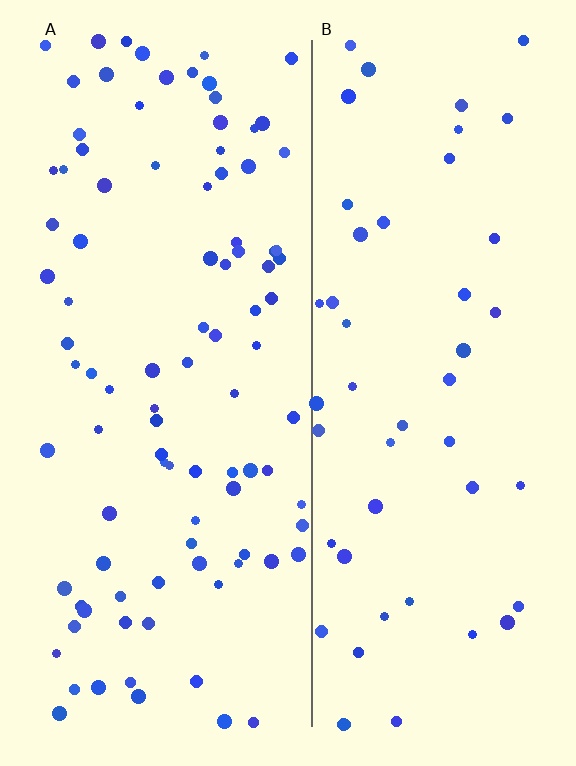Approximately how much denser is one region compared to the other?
Approximately 1.9× — region A over region B.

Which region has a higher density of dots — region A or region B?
A (the left).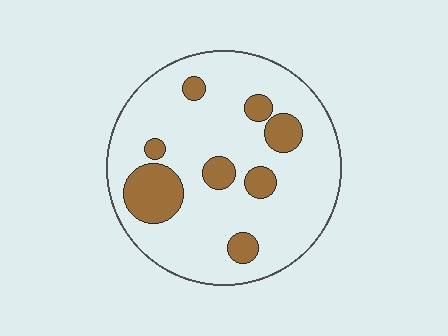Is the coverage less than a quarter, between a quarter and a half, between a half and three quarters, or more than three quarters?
Less than a quarter.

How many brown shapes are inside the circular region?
8.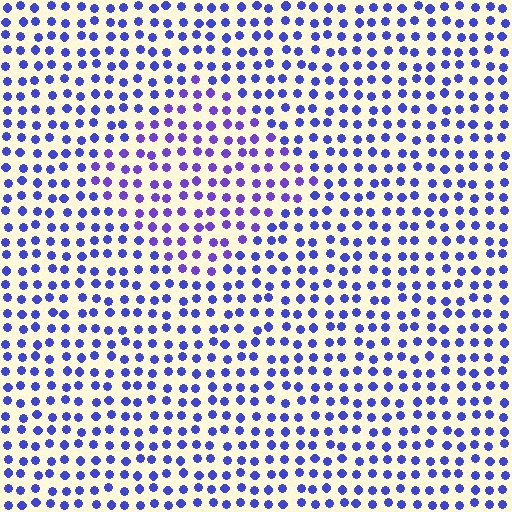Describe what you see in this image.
The image is filled with small blue elements in a uniform arrangement. A diamond-shaped region is visible where the elements are tinted to a slightly different hue, forming a subtle color boundary.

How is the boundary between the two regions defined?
The boundary is defined purely by a slight shift in hue (about 24 degrees). Spacing, size, and orientation are identical on both sides.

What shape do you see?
I see a diamond.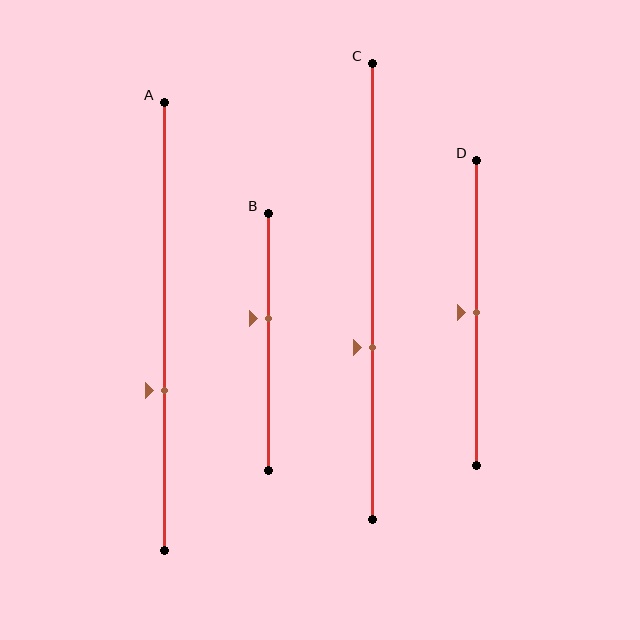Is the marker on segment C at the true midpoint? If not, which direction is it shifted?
No, the marker on segment C is shifted downward by about 12% of the segment length.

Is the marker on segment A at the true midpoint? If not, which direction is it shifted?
No, the marker on segment A is shifted downward by about 14% of the segment length.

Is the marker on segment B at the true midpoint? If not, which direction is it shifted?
No, the marker on segment B is shifted upward by about 9% of the segment length.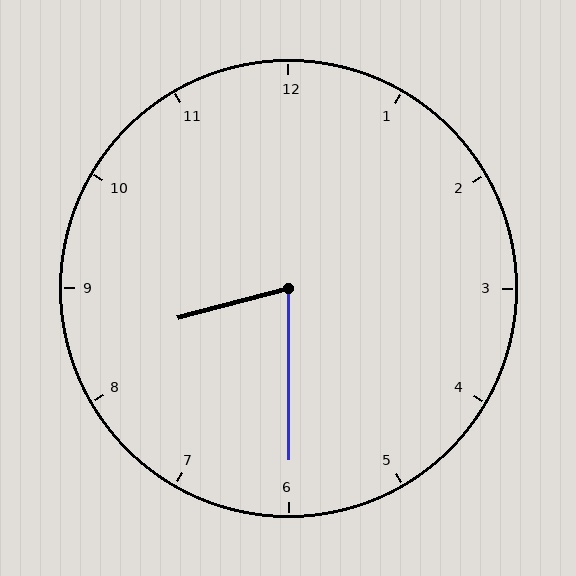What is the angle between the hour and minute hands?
Approximately 75 degrees.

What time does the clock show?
8:30.